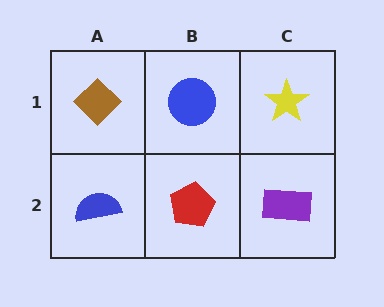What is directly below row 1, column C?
A purple rectangle.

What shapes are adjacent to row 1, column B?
A red pentagon (row 2, column B), a brown diamond (row 1, column A), a yellow star (row 1, column C).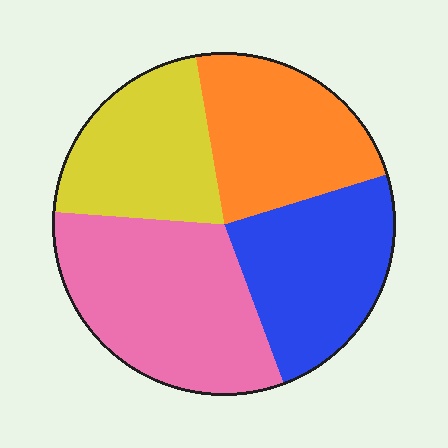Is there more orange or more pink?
Pink.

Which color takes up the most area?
Pink, at roughly 30%.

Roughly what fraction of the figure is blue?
Blue covers roughly 25% of the figure.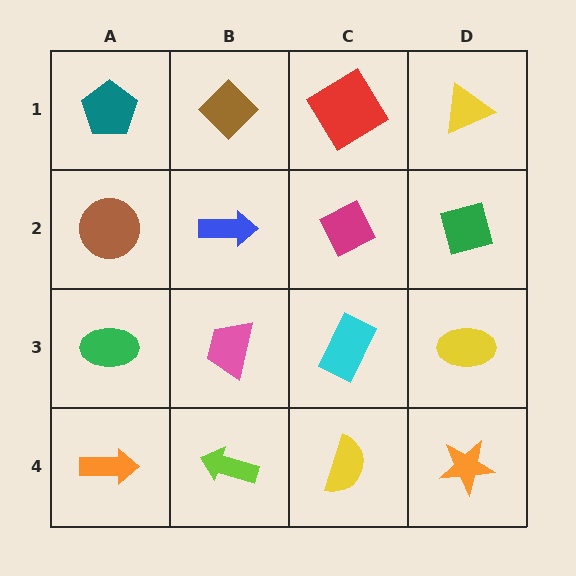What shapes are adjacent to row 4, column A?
A green ellipse (row 3, column A), a lime arrow (row 4, column B).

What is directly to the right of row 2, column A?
A blue arrow.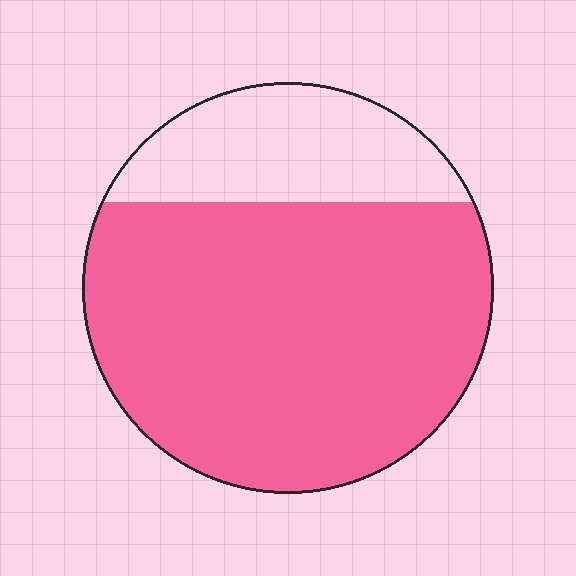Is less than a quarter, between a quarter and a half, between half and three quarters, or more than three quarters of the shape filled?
More than three quarters.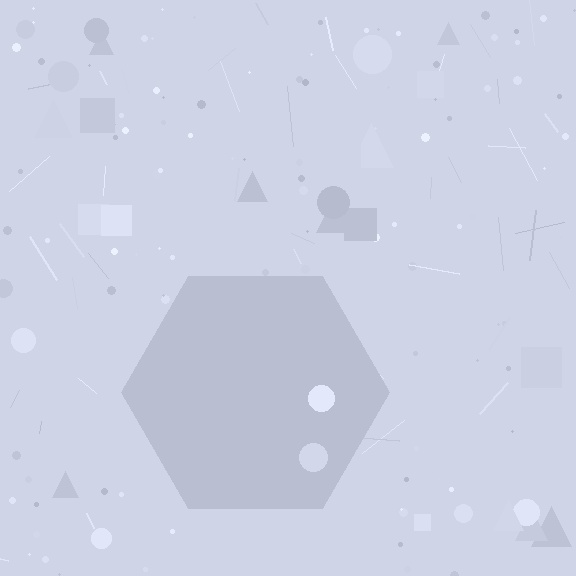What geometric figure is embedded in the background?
A hexagon is embedded in the background.